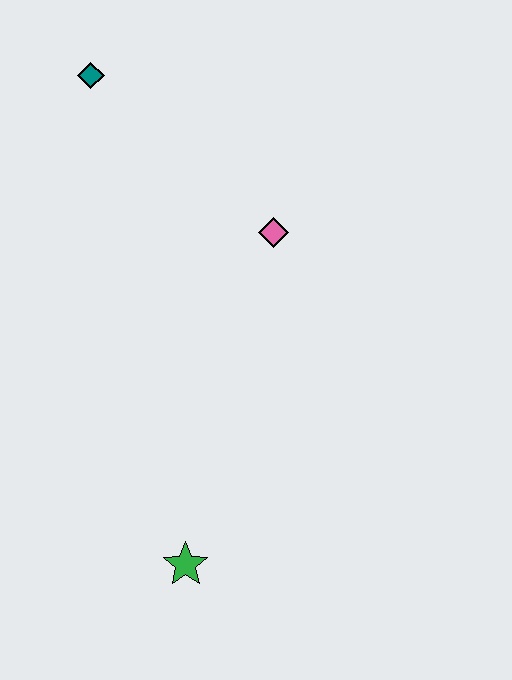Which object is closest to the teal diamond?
The pink diamond is closest to the teal diamond.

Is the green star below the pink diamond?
Yes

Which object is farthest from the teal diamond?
The green star is farthest from the teal diamond.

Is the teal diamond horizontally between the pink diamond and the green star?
No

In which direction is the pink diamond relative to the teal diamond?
The pink diamond is to the right of the teal diamond.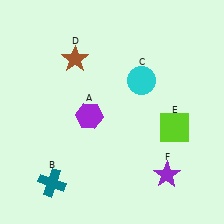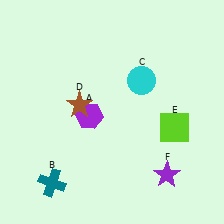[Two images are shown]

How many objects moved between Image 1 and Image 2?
1 object moved between the two images.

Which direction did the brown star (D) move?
The brown star (D) moved down.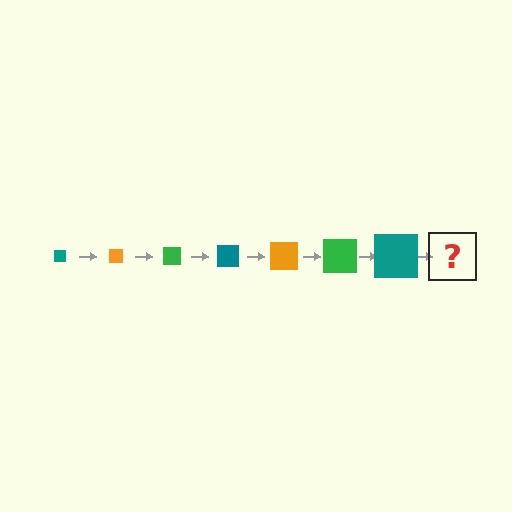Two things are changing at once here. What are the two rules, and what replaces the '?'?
The two rules are that the square grows larger each step and the color cycles through teal, orange, and green. The '?' should be an orange square, larger than the previous one.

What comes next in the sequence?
The next element should be an orange square, larger than the previous one.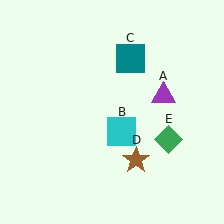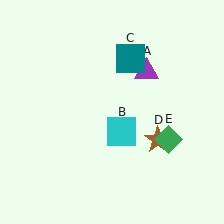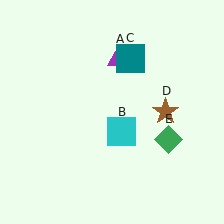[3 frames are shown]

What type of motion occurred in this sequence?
The purple triangle (object A), brown star (object D) rotated counterclockwise around the center of the scene.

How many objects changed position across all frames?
2 objects changed position: purple triangle (object A), brown star (object D).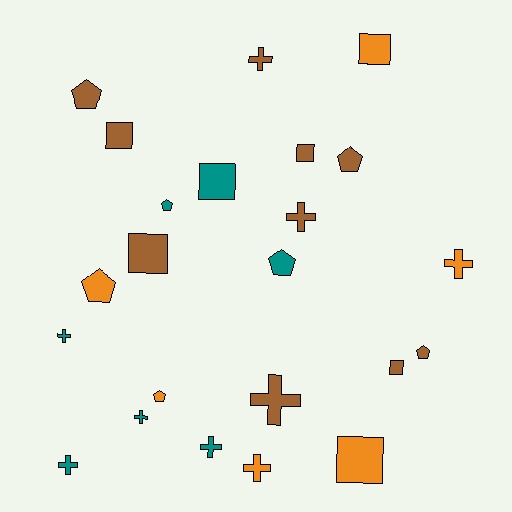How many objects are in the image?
There are 23 objects.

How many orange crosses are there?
There are 2 orange crosses.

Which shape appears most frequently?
Cross, with 9 objects.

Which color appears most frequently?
Brown, with 10 objects.